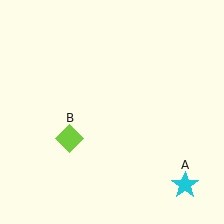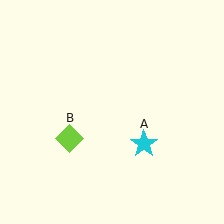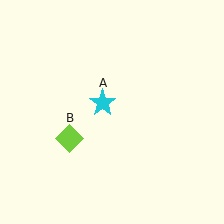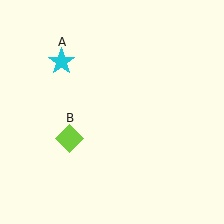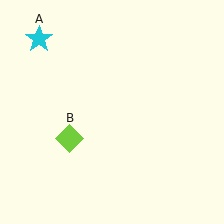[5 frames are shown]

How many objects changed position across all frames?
1 object changed position: cyan star (object A).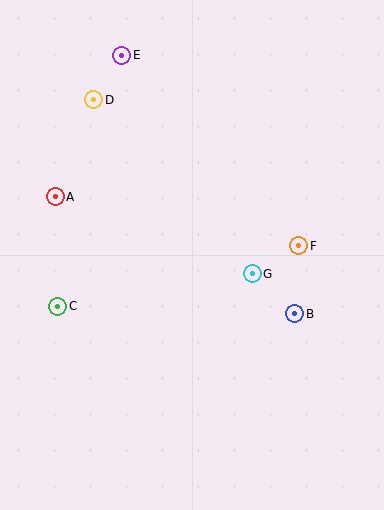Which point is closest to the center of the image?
Point G at (252, 274) is closest to the center.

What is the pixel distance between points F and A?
The distance between F and A is 248 pixels.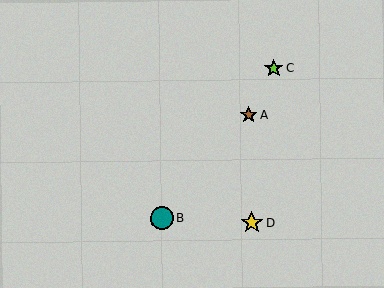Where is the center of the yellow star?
The center of the yellow star is at (252, 223).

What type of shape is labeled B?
Shape B is a teal circle.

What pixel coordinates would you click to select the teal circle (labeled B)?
Click at (162, 218) to select the teal circle B.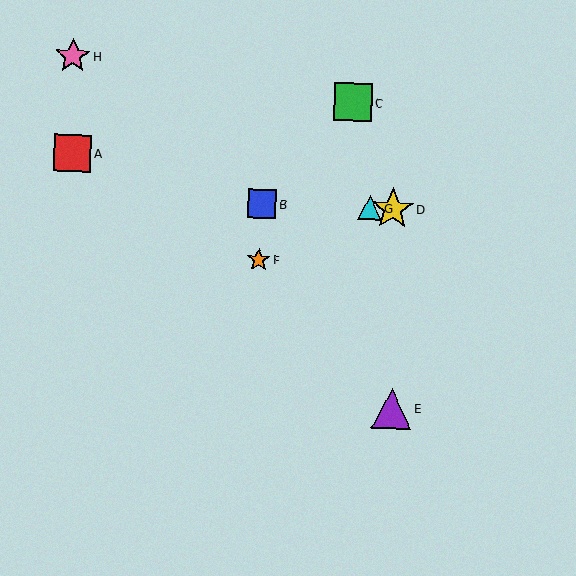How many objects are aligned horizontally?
3 objects (B, D, G) are aligned horizontally.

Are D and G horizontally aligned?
Yes, both are at y≈209.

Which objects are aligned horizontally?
Objects B, D, G are aligned horizontally.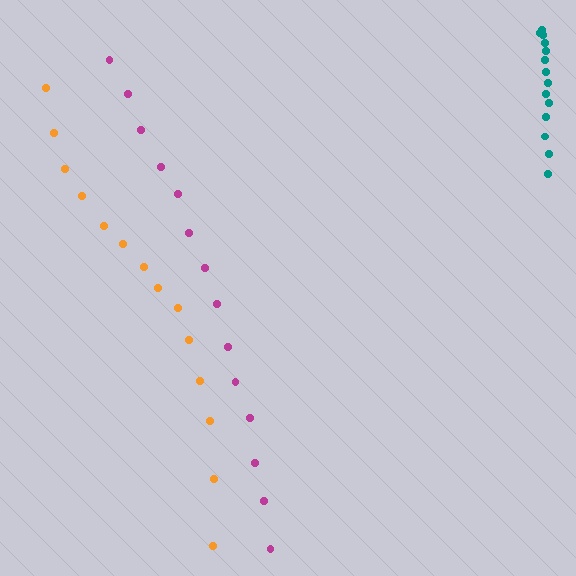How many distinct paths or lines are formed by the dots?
There are 3 distinct paths.